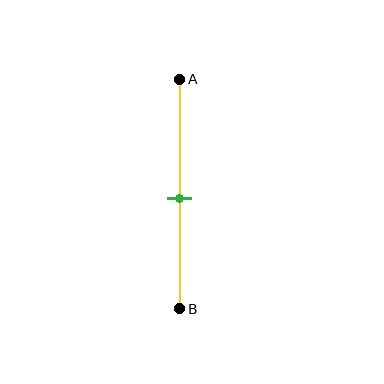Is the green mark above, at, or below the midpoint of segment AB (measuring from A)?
The green mark is approximately at the midpoint of segment AB.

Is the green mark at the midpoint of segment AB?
Yes, the mark is approximately at the midpoint.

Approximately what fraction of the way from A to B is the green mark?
The green mark is approximately 50% of the way from A to B.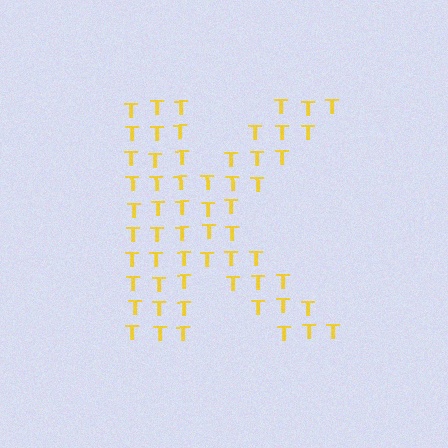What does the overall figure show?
The overall figure shows the letter K.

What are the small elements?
The small elements are letter T's.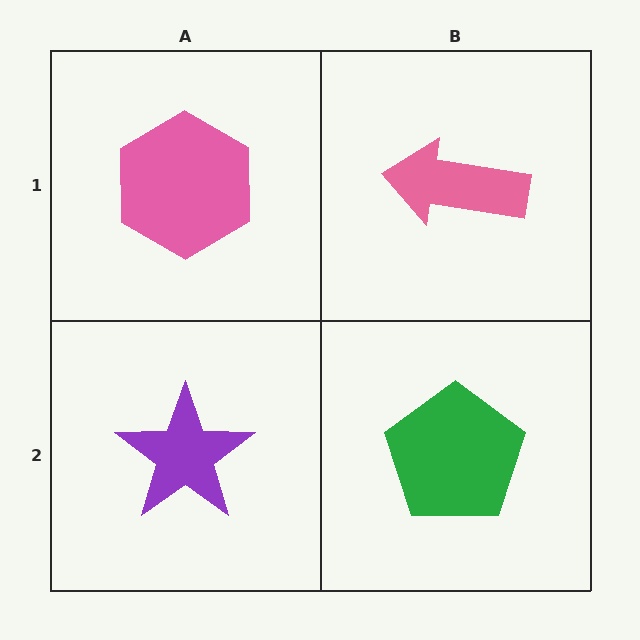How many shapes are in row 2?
2 shapes.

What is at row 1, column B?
A pink arrow.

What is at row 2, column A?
A purple star.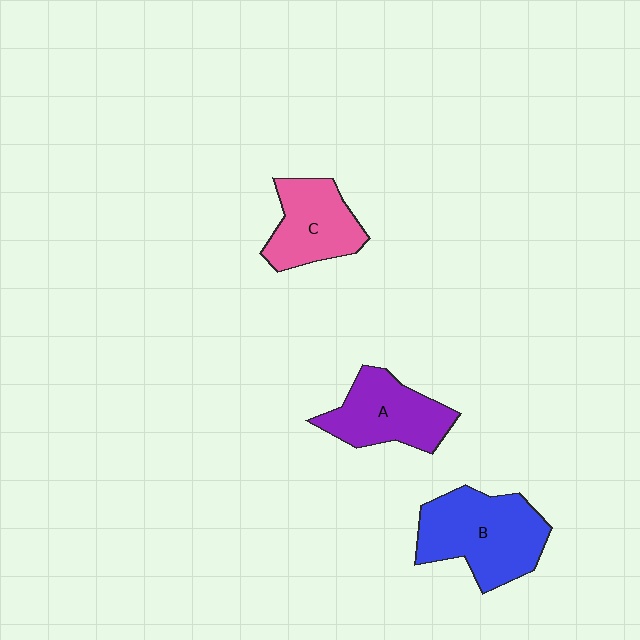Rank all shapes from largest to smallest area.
From largest to smallest: B (blue), A (purple), C (pink).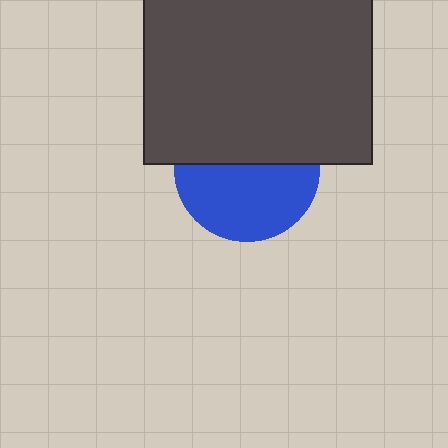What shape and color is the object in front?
The object in front is a dark gray rectangle.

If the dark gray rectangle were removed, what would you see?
You would see the complete blue circle.